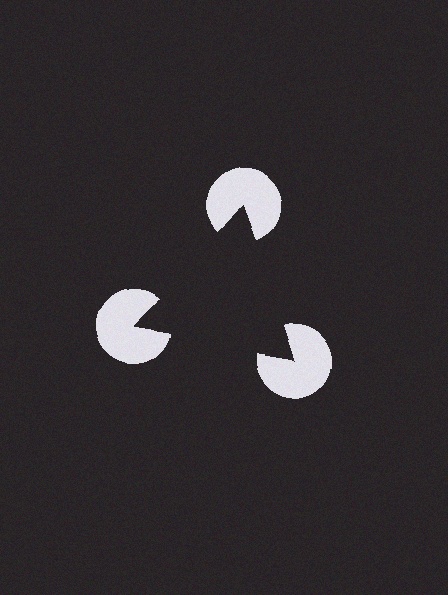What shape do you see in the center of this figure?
An illusory triangle — its edges are inferred from the aligned wedge cuts in the pac-man discs, not physically drawn.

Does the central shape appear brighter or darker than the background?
It typically appears slightly darker than the background, even though no actual brightness change is drawn.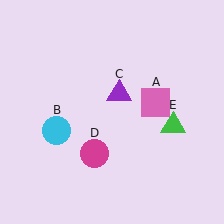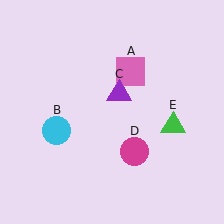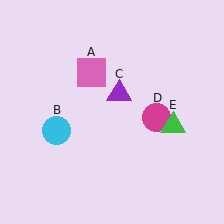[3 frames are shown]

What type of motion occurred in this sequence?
The pink square (object A), magenta circle (object D) rotated counterclockwise around the center of the scene.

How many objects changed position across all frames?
2 objects changed position: pink square (object A), magenta circle (object D).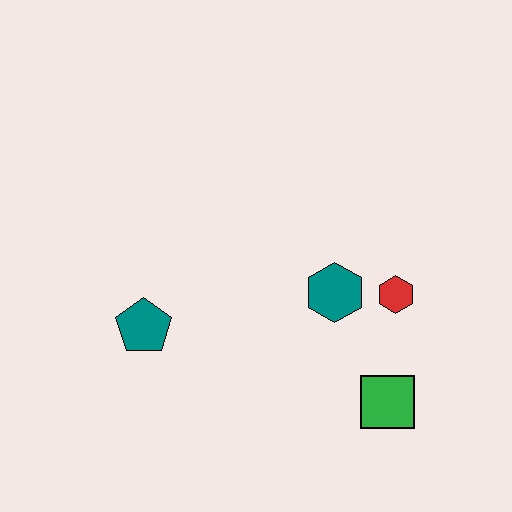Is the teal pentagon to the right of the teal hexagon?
No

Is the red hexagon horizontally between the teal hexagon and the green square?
No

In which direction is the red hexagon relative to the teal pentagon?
The red hexagon is to the right of the teal pentagon.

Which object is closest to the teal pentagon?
The teal hexagon is closest to the teal pentagon.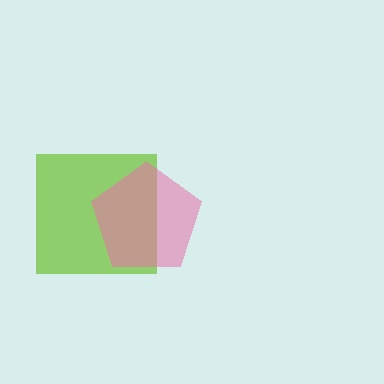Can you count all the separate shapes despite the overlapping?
Yes, there are 2 separate shapes.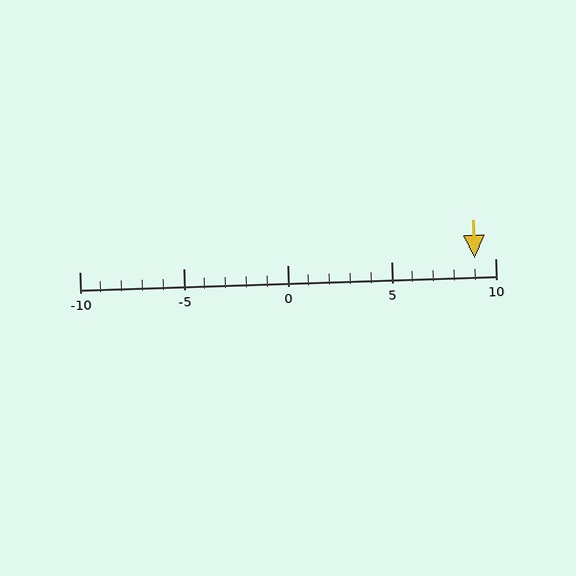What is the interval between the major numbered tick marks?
The major tick marks are spaced 5 units apart.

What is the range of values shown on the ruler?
The ruler shows values from -10 to 10.